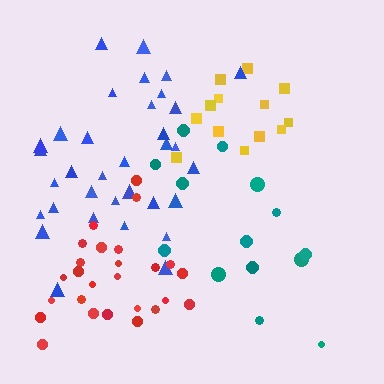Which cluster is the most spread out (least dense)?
Teal.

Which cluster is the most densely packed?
Yellow.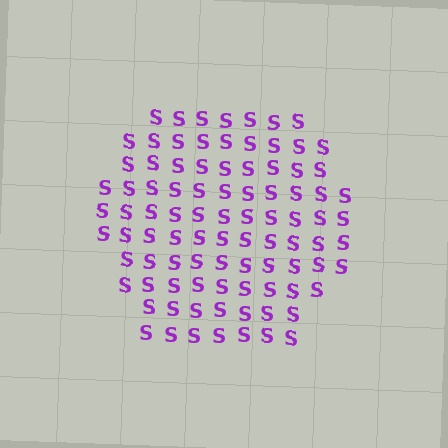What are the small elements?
The small elements are letter S's.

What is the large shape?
The large shape is a hexagon.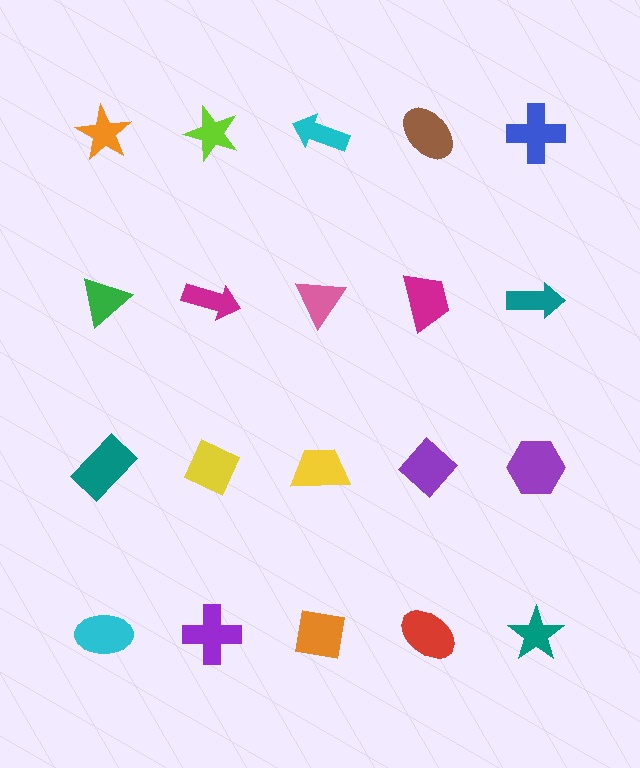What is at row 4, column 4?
A red ellipse.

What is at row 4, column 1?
A cyan ellipse.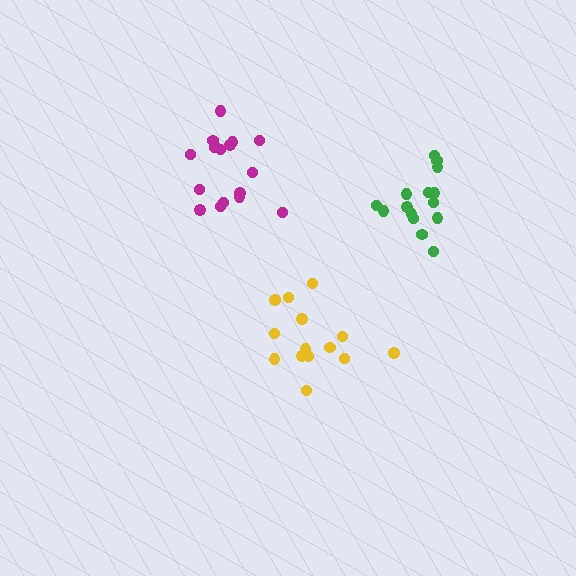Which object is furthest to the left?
The magenta cluster is leftmost.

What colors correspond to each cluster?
The clusters are colored: magenta, green, yellow.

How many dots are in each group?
Group 1: 17 dots, Group 2: 15 dots, Group 3: 14 dots (46 total).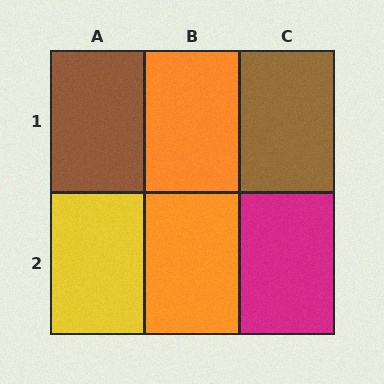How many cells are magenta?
1 cell is magenta.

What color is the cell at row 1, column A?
Brown.